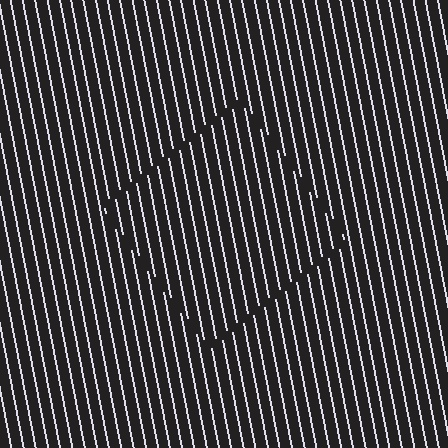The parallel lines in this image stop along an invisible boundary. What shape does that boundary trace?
An illusory square. The interior of the shape contains the same grating, shifted by half a period — the contour is defined by the phase discontinuity where line-ends from the inner and outer gratings abut.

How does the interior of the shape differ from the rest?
The interior of the shape contains the same grating, shifted by half a period — the contour is defined by the phase discontinuity where line-ends from the inner and outer gratings abut.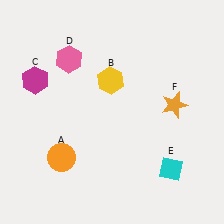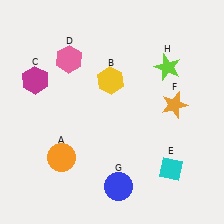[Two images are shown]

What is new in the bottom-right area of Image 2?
A blue circle (G) was added in the bottom-right area of Image 2.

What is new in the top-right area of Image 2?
A lime star (H) was added in the top-right area of Image 2.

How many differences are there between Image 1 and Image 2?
There are 2 differences between the two images.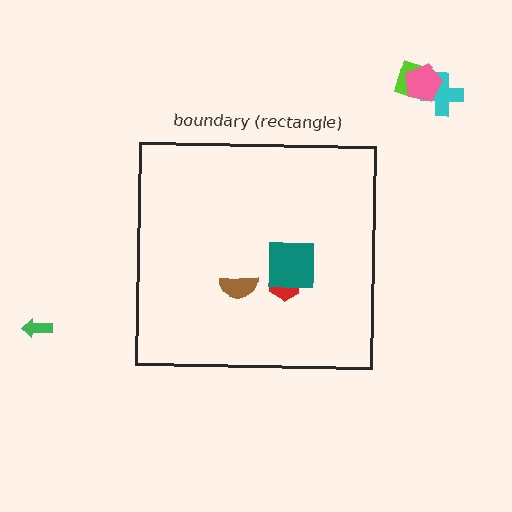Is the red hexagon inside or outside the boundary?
Inside.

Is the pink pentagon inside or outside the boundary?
Outside.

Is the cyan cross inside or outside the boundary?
Outside.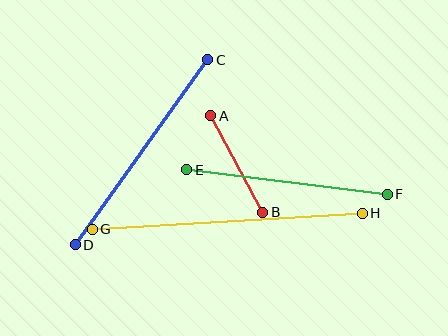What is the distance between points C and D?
The distance is approximately 228 pixels.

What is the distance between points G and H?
The distance is approximately 270 pixels.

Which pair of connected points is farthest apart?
Points G and H are farthest apart.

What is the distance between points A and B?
The distance is approximately 110 pixels.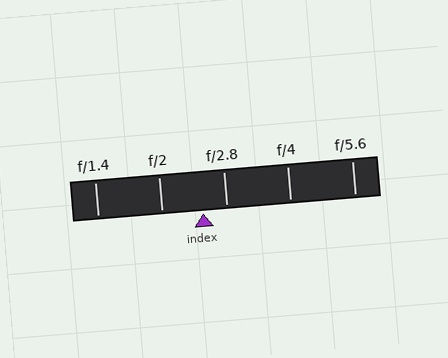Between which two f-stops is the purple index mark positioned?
The index mark is between f/2 and f/2.8.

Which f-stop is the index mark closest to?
The index mark is closest to f/2.8.